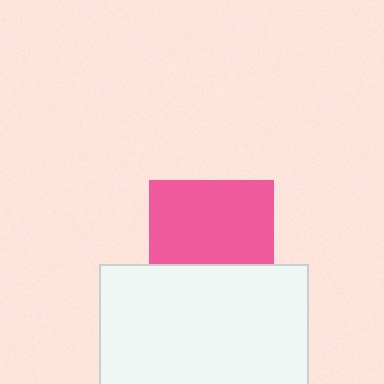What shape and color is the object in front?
The object in front is a white rectangle.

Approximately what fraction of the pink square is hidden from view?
Roughly 33% of the pink square is hidden behind the white rectangle.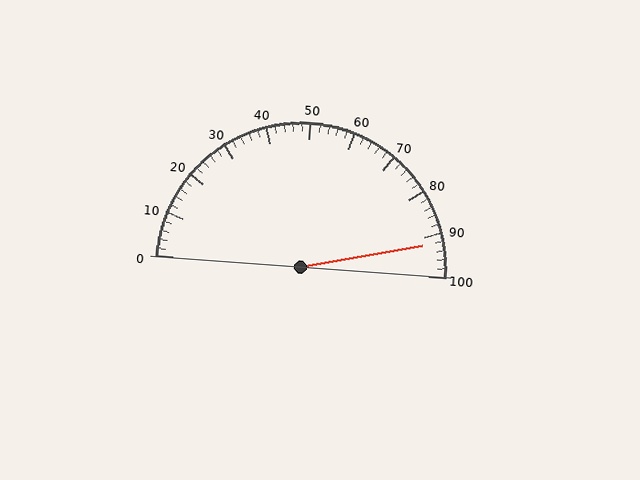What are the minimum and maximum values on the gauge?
The gauge ranges from 0 to 100.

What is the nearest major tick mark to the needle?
The nearest major tick mark is 90.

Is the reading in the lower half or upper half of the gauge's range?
The reading is in the upper half of the range (0 to 100).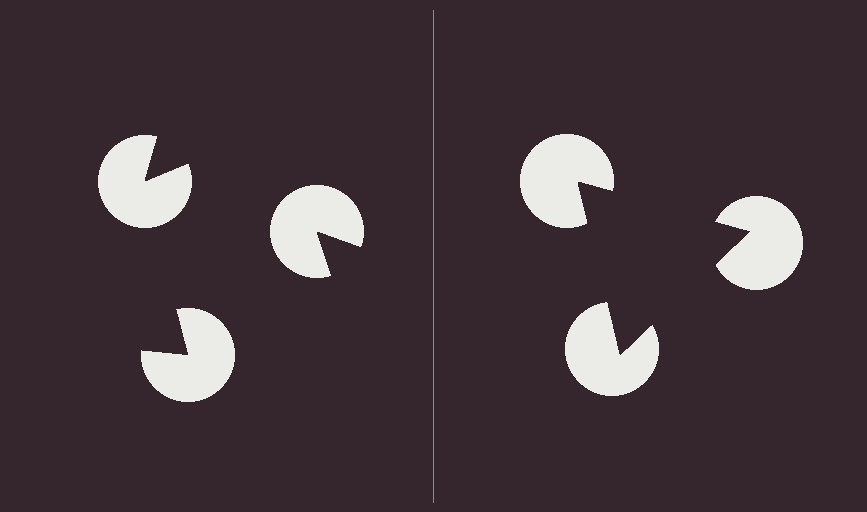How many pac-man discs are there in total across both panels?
6 — 3 on each side.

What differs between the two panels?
The pac-man discs are positioned identically on both sides; only the wedge orientations differ. On the right they align to a triangle; on the left they are misaligned.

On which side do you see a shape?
An illusory triangle appears on the right side. On the left side the wedge cuts are rotated, so no coherent shape forms.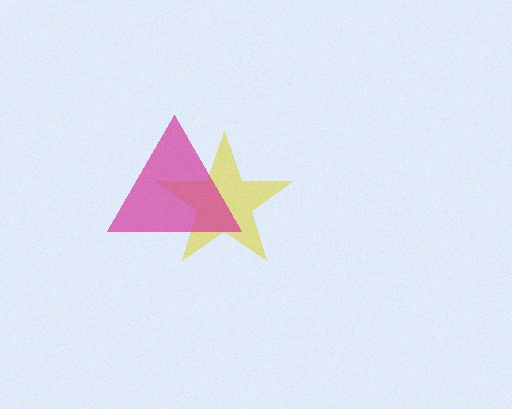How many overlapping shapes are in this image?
There are 2 overlapping shapes in the image.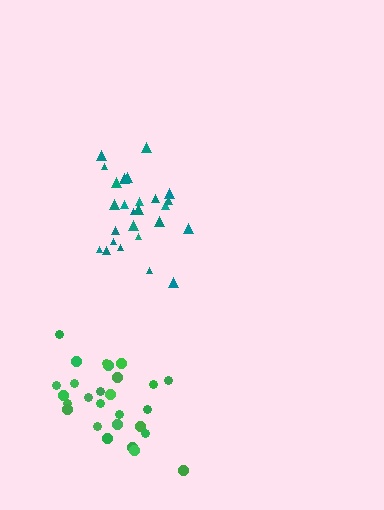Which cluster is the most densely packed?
Teal.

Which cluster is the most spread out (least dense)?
Green.